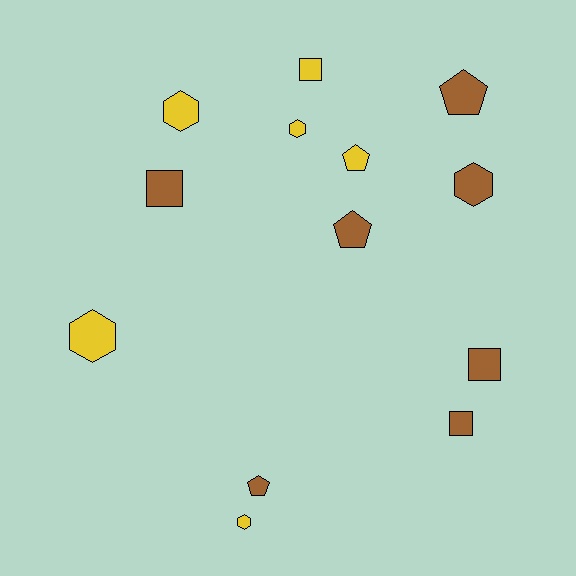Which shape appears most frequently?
Hexagon, with 5 objects.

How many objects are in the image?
There are 13 objects.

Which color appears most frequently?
Brown, with 7 objects.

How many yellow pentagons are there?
There is 1 yellow pentagon.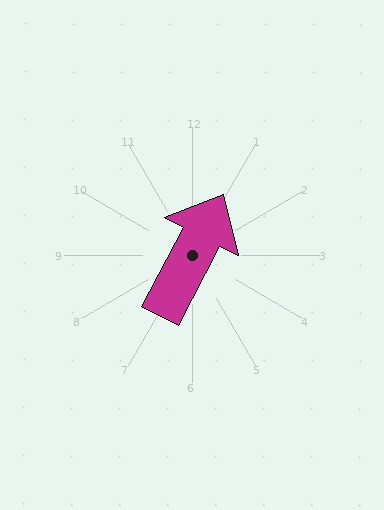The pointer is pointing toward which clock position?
Roughly 1 o'clock.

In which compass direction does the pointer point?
Northeast.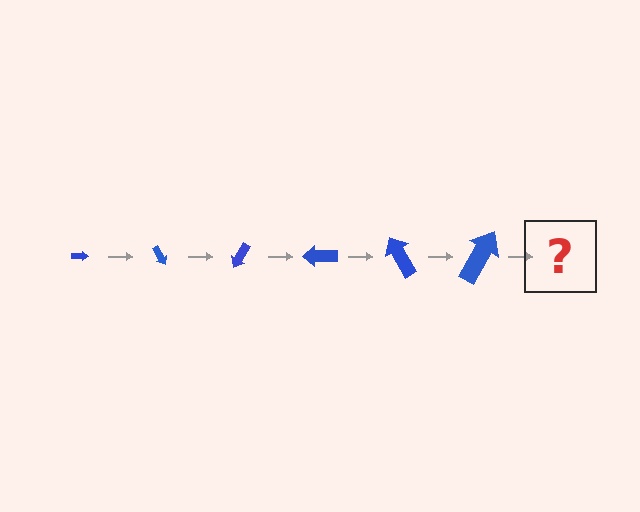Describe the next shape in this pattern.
It should be an arrow, larger than the previous one and rotated 360 degrees from the start.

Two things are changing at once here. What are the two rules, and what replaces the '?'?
The two rules are that the arrow grows larger each step and it rotates 60 degrees each step. The '?' should be an arrow, larger than the previous one and rotated 360 degrees from the start.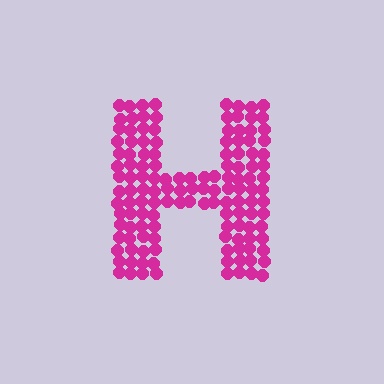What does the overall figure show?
The overall figure shows the letter H.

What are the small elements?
The small elements are circles.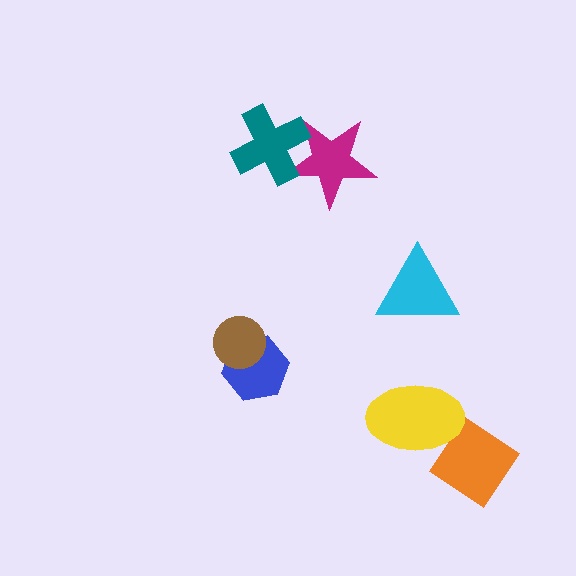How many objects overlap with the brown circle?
1 object overlaps with the brown circle.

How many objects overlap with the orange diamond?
1 object overlaps with the orange diamond.